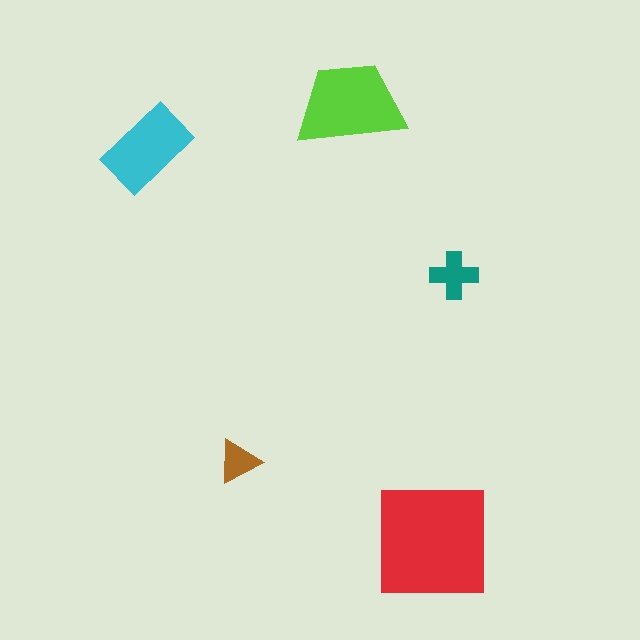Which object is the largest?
The red square.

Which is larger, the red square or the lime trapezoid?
The red square.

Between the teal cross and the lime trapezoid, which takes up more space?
The lime trapezoid.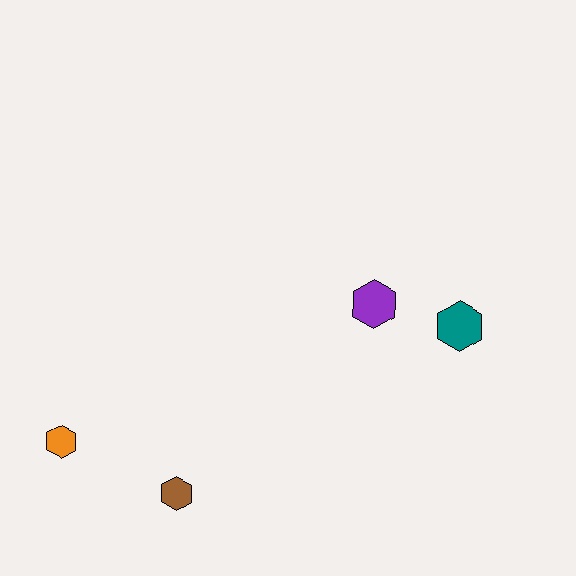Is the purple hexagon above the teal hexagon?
Yes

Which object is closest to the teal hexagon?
The purple hexagon is closest to the teal hexagon.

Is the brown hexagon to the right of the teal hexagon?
No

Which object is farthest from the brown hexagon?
The teal hexagon is farthest from the brown hexagon.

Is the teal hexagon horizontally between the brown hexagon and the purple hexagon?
No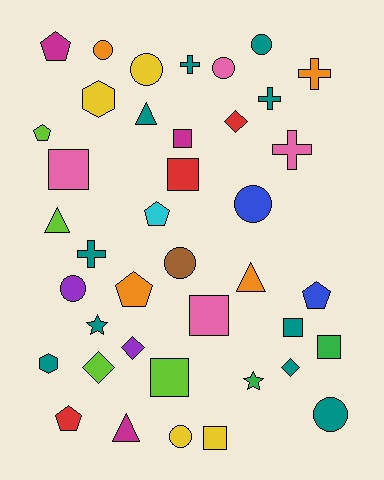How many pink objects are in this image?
There are 4 pink objects.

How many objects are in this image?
There are 40 objects.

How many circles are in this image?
There are 9 circles.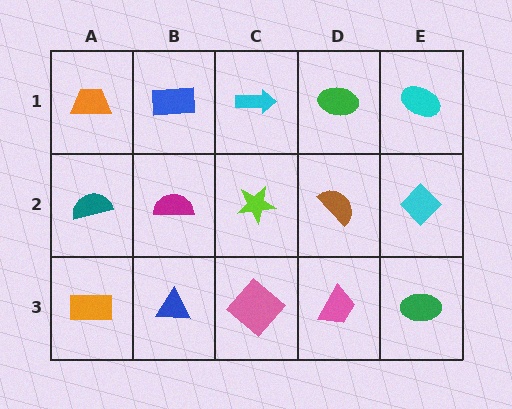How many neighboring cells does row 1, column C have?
3.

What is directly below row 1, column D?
A brown semicircle.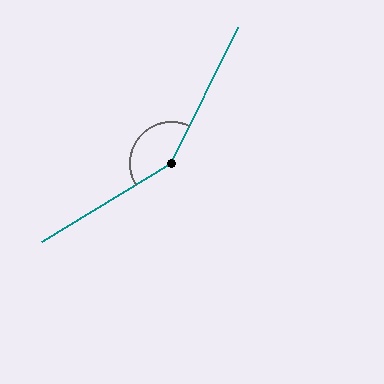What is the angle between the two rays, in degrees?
Approximately 148 degrees.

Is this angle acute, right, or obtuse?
It is obtuse.